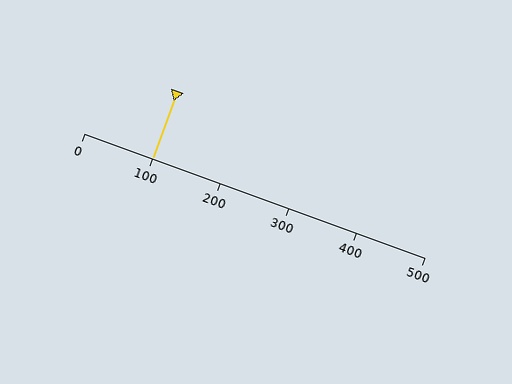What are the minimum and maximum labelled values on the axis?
The axis runs from 0 to 500.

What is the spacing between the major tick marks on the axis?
The major ticks are spaced 100 apart.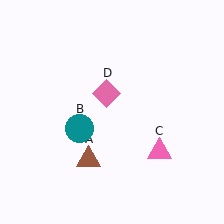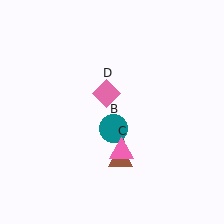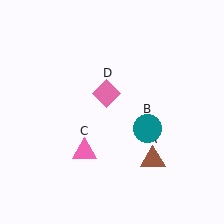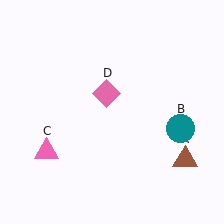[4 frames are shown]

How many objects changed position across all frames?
3 objects changed position: brown triangle (object A), teal circle (object B), pink triangle (object C).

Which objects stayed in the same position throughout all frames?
Pink diamond (object D) remained stationary.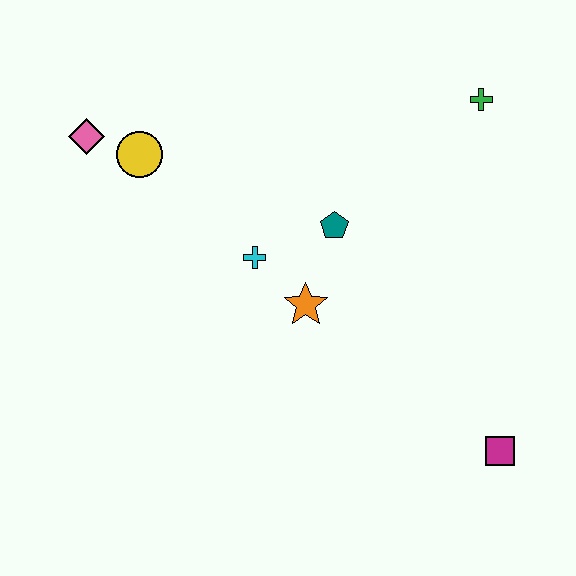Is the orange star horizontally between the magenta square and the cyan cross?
Yes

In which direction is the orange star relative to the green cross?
The orange star is below the green cross.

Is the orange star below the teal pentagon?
Yes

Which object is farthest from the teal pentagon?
The magenta square is farthest from the teal pentagon.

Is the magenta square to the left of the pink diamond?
No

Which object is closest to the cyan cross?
The orange star is closest to the cyan cross.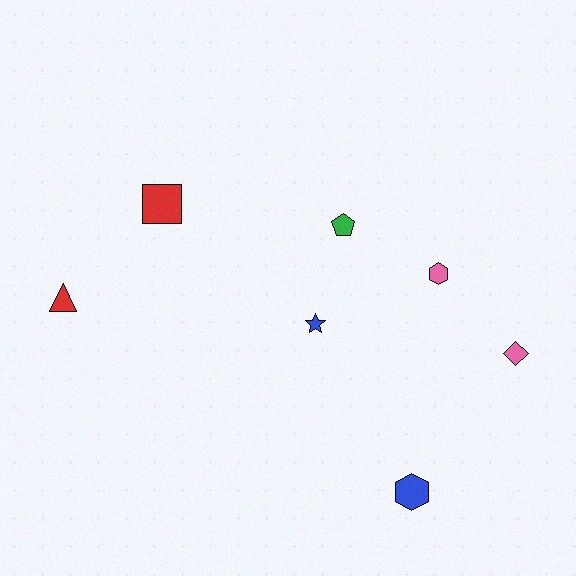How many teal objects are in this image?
There are no teal objects.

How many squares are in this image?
There is 1 square.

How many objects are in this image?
There are 7 objects.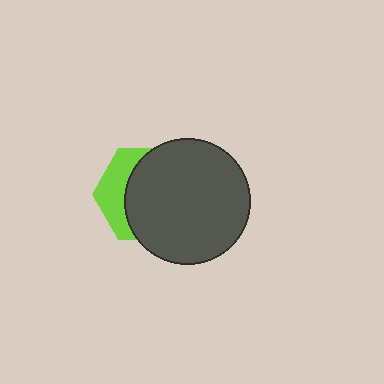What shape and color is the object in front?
The object in front is a dark gray circle.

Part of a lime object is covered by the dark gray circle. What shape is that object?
It is a hexagon.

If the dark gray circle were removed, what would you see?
You would see the complete lime hexagon.